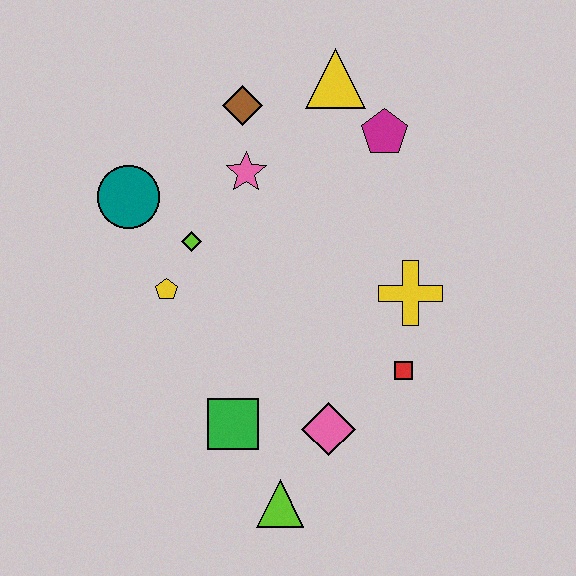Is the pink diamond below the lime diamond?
Yes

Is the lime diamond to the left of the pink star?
Yes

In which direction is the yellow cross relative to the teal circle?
The yellow cross is to the right of the teal circle.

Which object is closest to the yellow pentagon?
The lime diamond is closest to the yellow pentagon.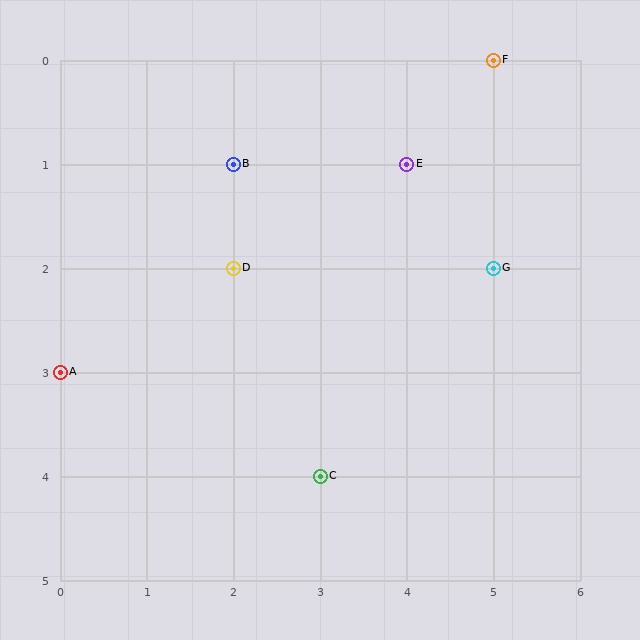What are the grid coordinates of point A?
Point A is at grid coordinates (0, 3).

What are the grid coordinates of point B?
Point B is at grid coordinates (2, 1).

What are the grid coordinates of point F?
Point F is at grid coordinates (5, 0).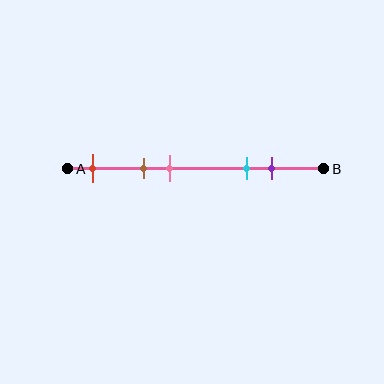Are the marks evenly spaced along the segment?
No, the marks are not evenly spaced.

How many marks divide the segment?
There are 5 marks dividing the segment.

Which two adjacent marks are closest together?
The brown and pink marks are the closest adjacent pair.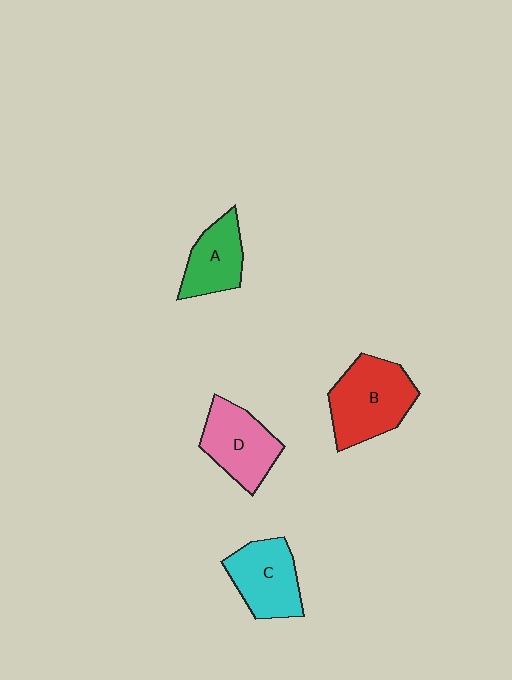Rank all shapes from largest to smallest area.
From largest to smallest: B (red), D (pink), C (cyan), A (green).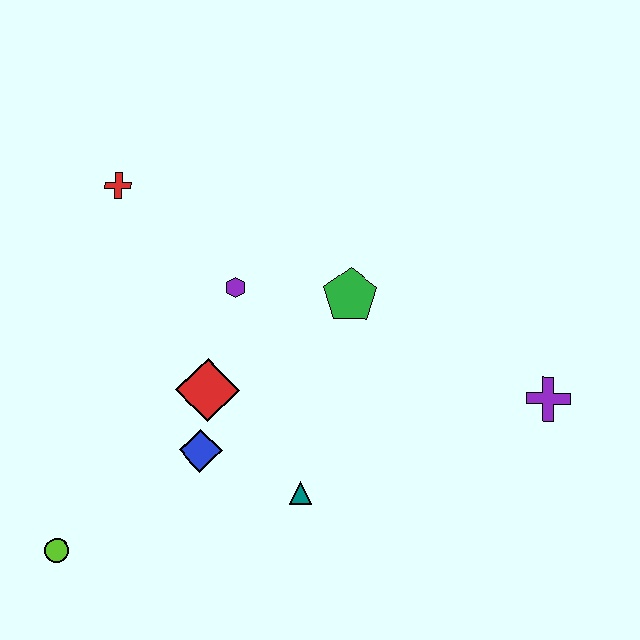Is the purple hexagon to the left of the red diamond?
No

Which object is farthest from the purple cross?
The lime circle is farthest from the purple cross.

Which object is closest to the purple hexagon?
The red diamond is closest to the purple hexagon.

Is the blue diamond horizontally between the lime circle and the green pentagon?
Yes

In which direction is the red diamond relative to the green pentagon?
The red diamond is to the left of the green pentagon.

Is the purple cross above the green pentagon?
No